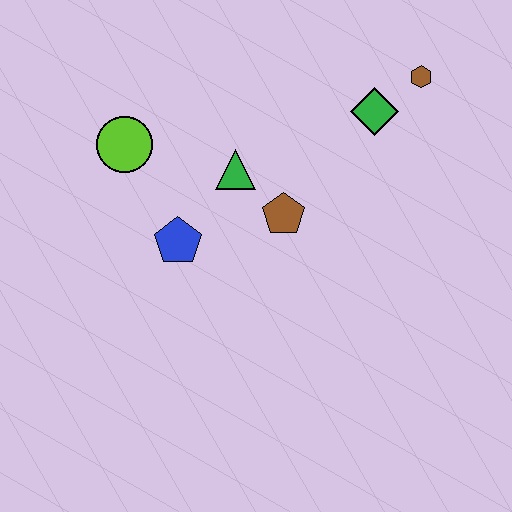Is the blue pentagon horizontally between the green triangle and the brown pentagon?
No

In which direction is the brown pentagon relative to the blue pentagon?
The brown pentagon is to the right of the blue pentagon.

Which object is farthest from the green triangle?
The brown hexagon is farthest from the green triangle.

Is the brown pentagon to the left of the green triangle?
No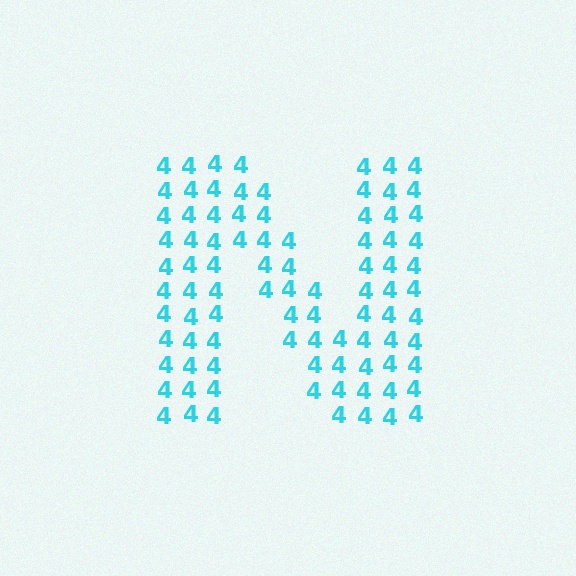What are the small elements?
The small elements are digit 4's.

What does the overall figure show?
The overall figure shows the letter N.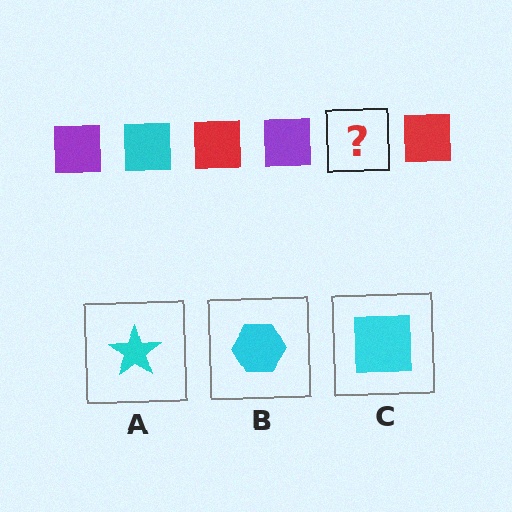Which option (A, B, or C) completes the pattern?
C.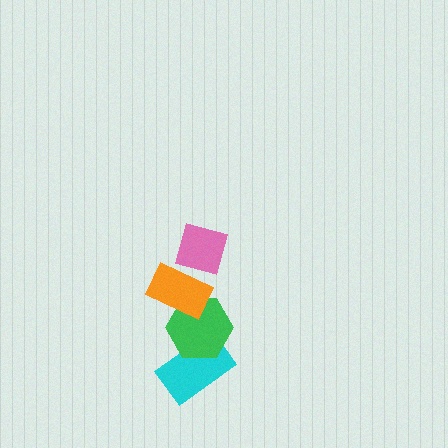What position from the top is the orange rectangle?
The orange rectangle is 2nd from the top.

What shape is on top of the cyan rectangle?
The green hexagon is on top of the cyan rectangle.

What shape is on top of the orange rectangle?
The pink square is on top of the orange rectangle.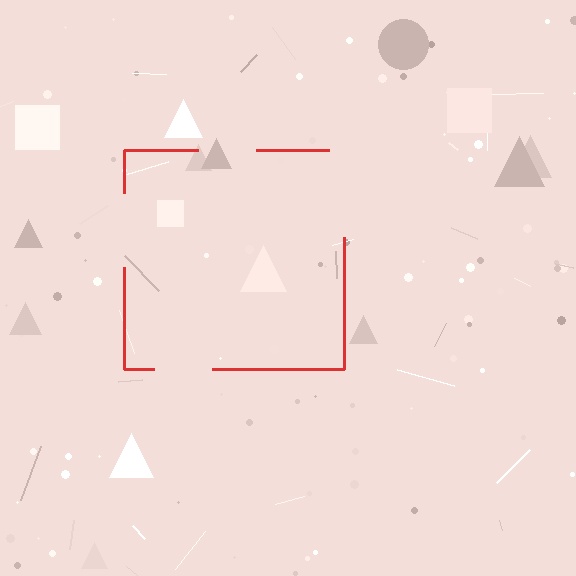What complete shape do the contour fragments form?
The contour fragments form a square.